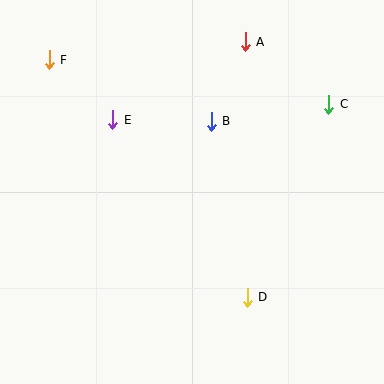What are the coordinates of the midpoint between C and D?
The midpoint between C and D is at (288, 201).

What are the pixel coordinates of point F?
Point F is at (49, 60).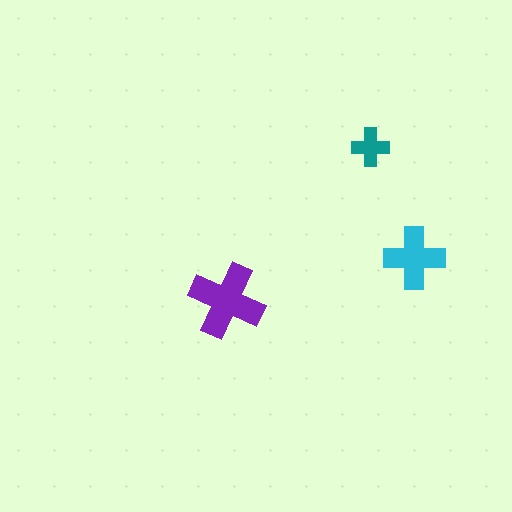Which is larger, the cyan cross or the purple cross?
The purple one.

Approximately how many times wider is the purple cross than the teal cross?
About 2 times wider.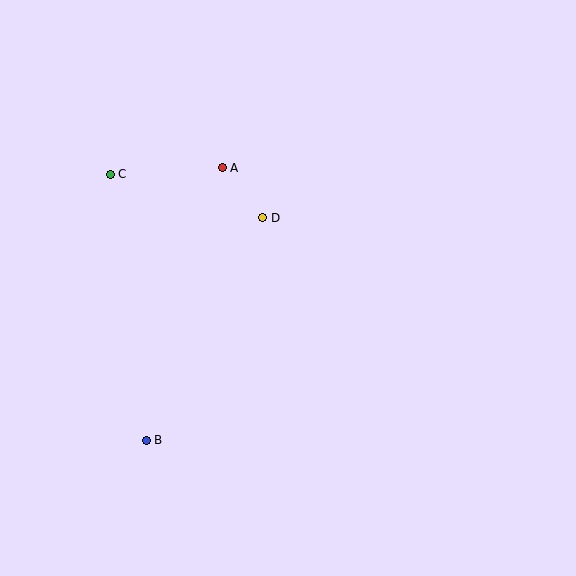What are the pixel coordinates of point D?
Point D is at (263, 218).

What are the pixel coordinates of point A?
Point A is at (222, 168).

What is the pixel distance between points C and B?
The distance between C and B is 269 pixels.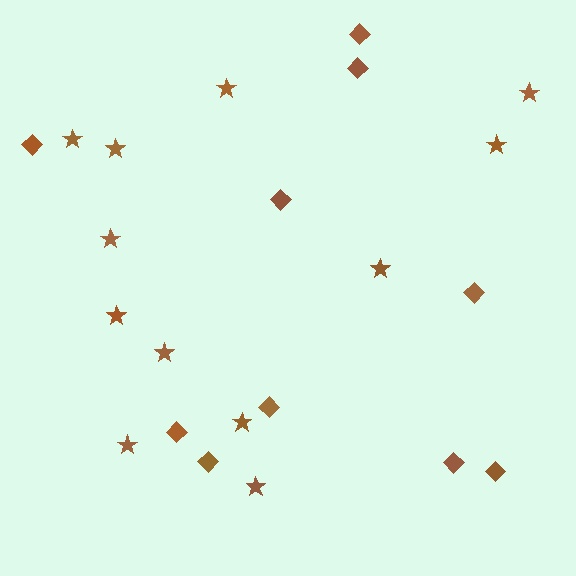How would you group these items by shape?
There are 2 groups: one group of diamonds (10) and one group of stars (12).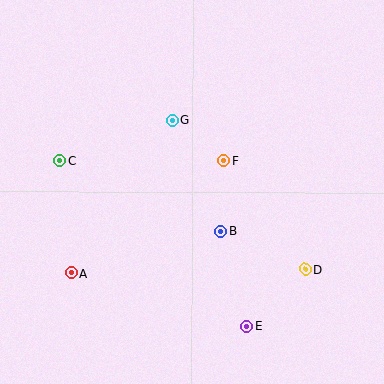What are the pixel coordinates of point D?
Point D is at (305, 269).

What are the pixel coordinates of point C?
Point C is at (60, 161).